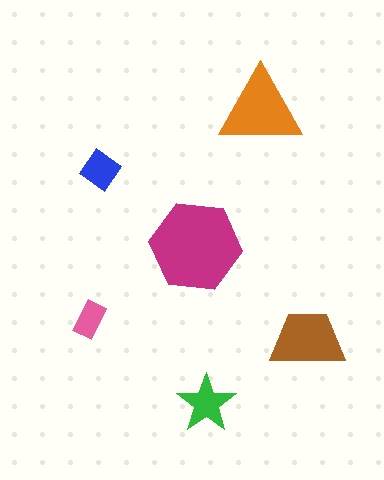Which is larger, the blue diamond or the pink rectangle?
The blue diamond.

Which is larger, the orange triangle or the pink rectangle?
The orange triangle.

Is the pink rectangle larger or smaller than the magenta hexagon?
Smaller.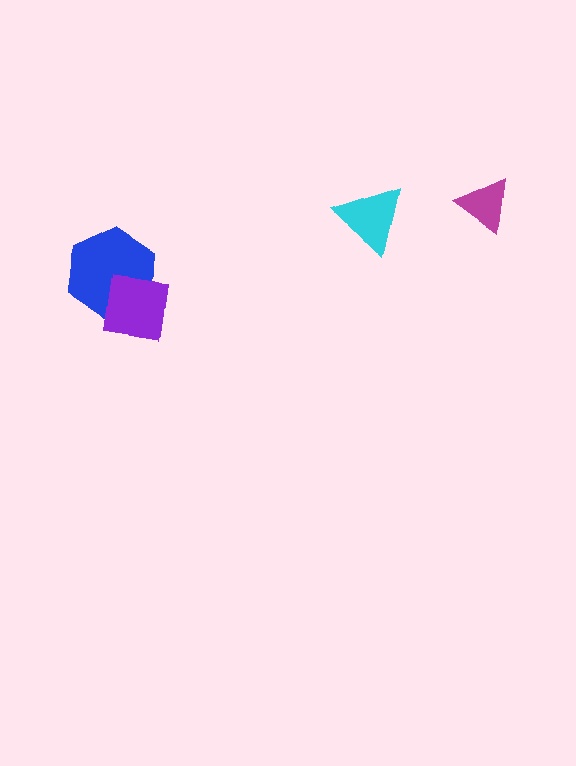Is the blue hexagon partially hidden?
Yes, it is partially covered by another shape.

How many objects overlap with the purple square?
1 object overlaps with the purple square.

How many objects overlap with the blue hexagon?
1 object overlaps with the blue hexagon.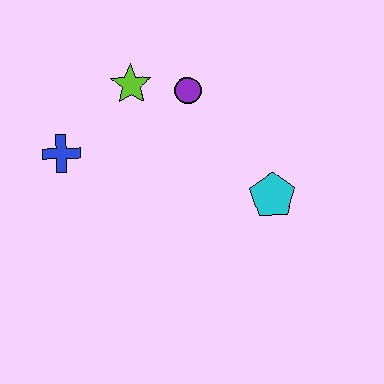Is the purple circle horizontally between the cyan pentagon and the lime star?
Yes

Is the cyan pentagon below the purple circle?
Yes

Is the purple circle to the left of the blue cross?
No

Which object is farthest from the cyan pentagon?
The blue cross is farthest from the cyan pentagon.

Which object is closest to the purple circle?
The lime star is closest to the purple circle.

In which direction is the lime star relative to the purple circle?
The lime star is to the left of the purple circle.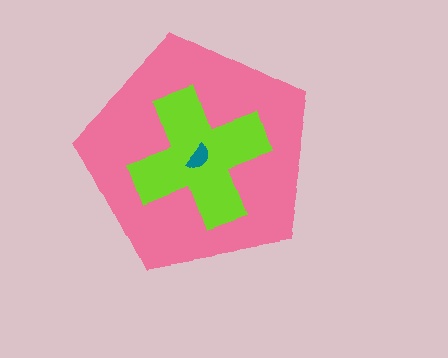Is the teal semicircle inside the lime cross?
Yes.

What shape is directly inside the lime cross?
The teal semicircle.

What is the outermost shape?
The pink pentagon.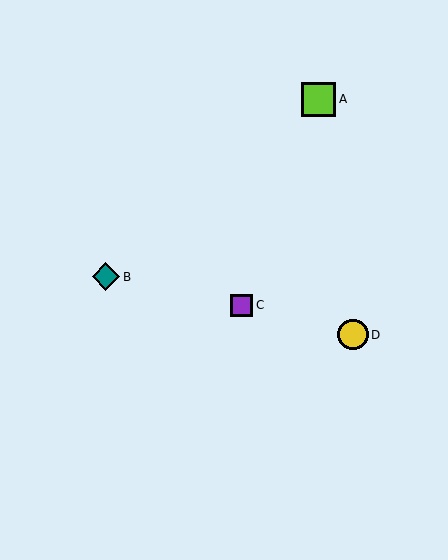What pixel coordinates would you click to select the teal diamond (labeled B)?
Click at (106, 277) to select the teal diamond B.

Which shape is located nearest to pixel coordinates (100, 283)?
The teal diamond (labeled B) at (106, 277) is nearest to that location.